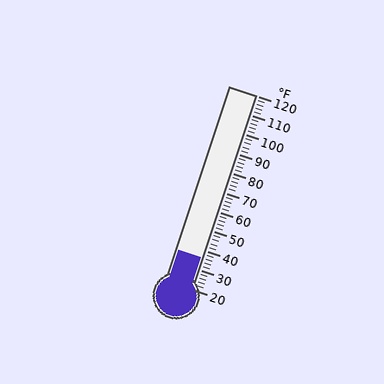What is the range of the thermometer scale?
The thermometer scale ranges from 20°F to 120°F.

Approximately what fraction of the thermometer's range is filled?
The thermometer is filled to approximately 15% of its range.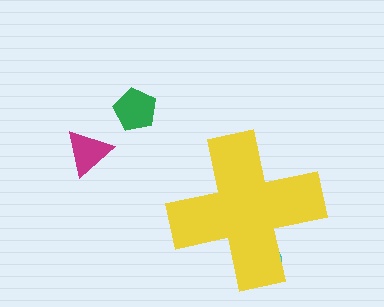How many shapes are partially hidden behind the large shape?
1 shape is partially hidden.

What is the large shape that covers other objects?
A yellow cross.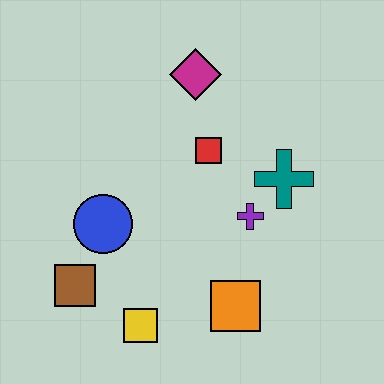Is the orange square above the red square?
No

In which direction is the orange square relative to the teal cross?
The orange square is below the teal cross.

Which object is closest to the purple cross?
The teal cross is closest to the purple cross.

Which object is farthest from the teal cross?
The brown square is farthest from the teal cross.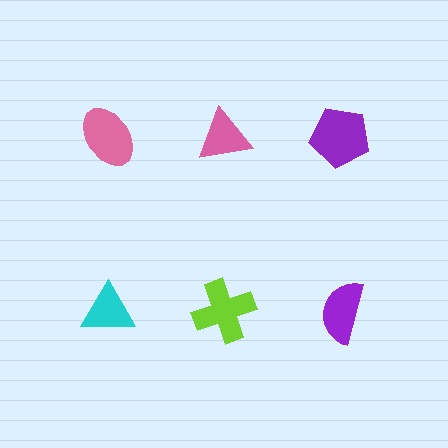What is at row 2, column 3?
A purple semicircle.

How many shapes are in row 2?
3 shapes.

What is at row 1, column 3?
A purple pentagon.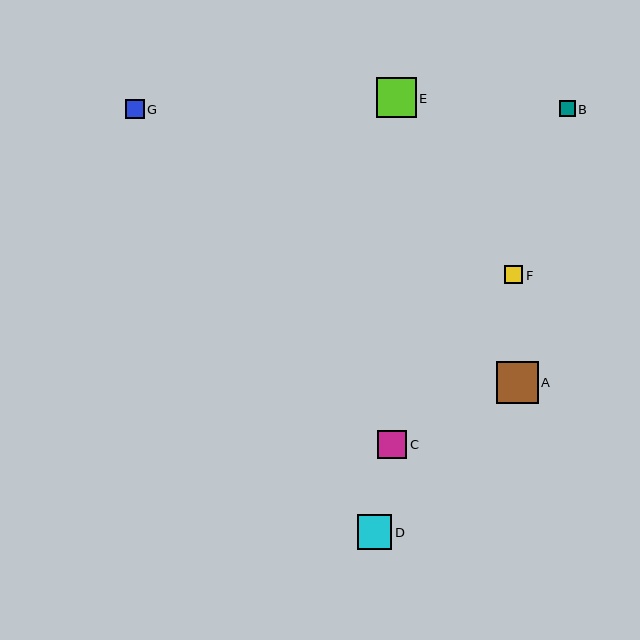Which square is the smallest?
Square B is the smallest with a size of approximately 15 pixels.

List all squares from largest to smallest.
From largest to smallest: A, E, D, C, G, F, B.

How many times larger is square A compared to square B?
Square A is approximately 2.7 times the size of square B.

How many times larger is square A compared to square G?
Square A is approximately 2.2 times the size of square G.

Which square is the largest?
Square A is the largest with a size of approximately 42 pixels.